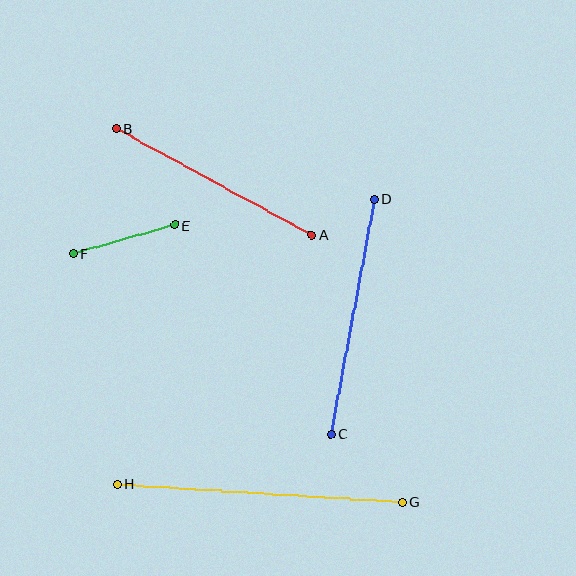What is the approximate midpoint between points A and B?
The midpoint is at approximately (214, 182) pixels.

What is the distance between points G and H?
The distance is approximately 285 pixels.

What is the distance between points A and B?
The distance is approximately 223 pixels.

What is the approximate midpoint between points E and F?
The midpoint is at approximately (124, 239) pixels.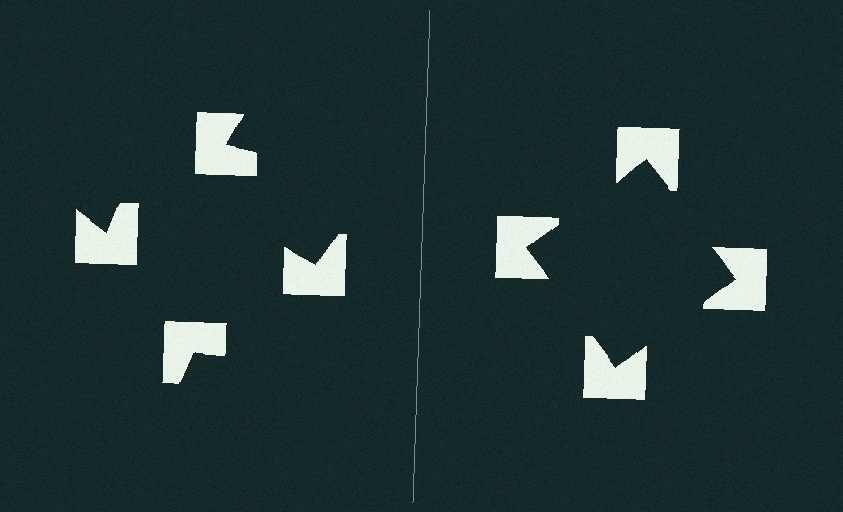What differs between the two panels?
The notched squares are positioned identically on both sides; only the wedge orientations differ. On the right they align to a square; on the left they are misaligned.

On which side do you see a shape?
An illusory square appears on the right side. On the left side the wedge cuts are rotated, so no coherent shape forms.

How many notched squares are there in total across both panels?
8 — 4 on each side.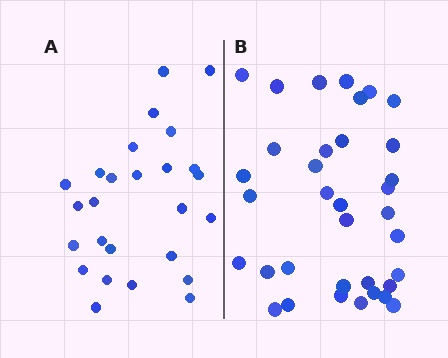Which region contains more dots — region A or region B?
Region B (the right region) has more dots.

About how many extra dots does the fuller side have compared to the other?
Region B has roughly 8 or so more dots than region A.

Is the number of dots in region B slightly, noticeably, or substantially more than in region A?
Region B has noticeably more, but not dramatically so. The ratio is roughly 1.3 to 1.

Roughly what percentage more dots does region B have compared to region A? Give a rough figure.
About 35% more.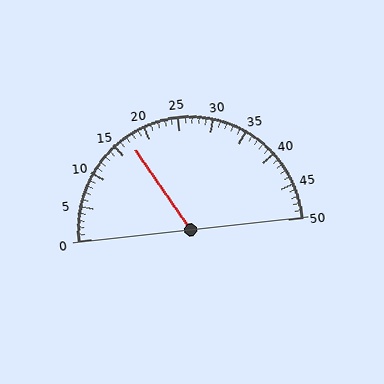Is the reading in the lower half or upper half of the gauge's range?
The reading is in the lower half of the range (0 to 50).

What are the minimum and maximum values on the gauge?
The gauge ranges from 0 to 50.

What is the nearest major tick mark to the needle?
The nearest major tick mark is 15.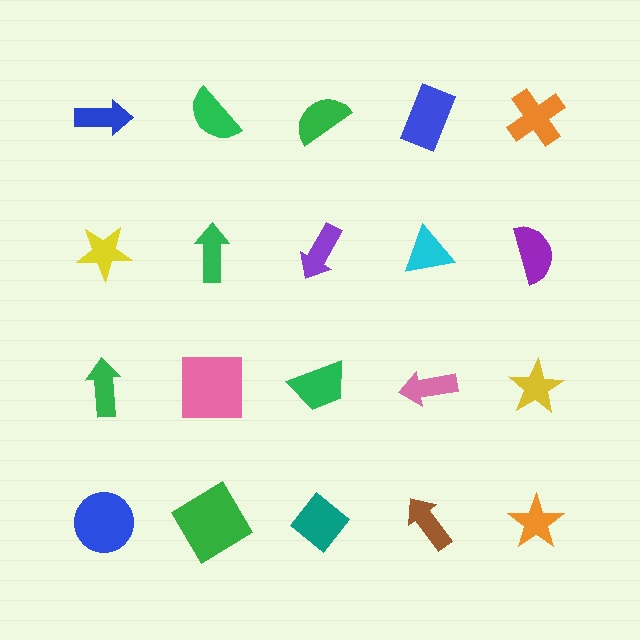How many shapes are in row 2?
5 shapes.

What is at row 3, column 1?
A green arrow.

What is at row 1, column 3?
A green semicircle.